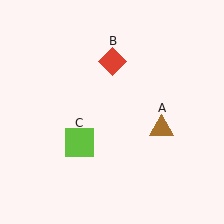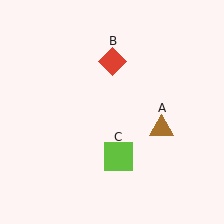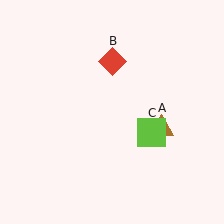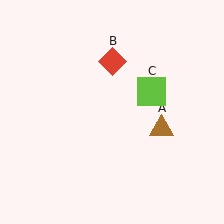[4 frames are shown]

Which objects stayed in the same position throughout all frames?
Brown triangle (object A) and red diamond (object B) remained stationary.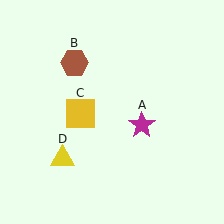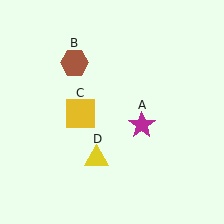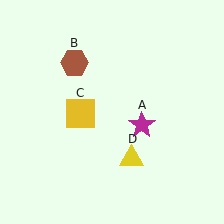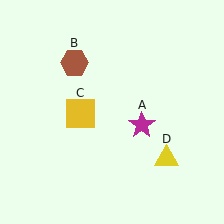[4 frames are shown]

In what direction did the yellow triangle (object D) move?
The yellow triangle (object D) moved right.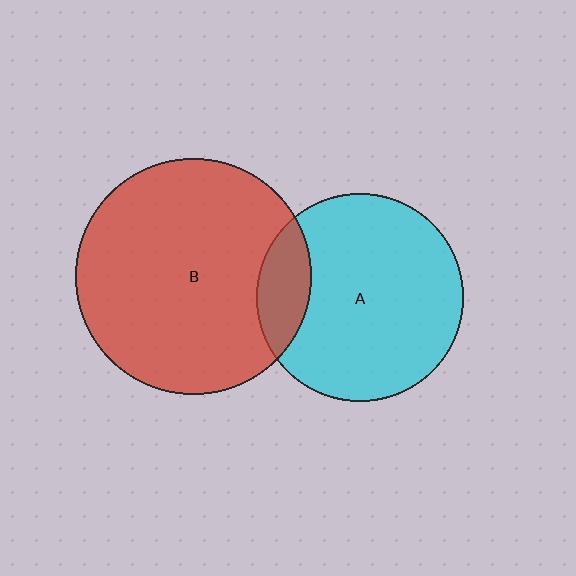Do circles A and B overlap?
Yes.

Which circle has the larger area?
Circle B (red).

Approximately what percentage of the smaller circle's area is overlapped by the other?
Approximately 15%.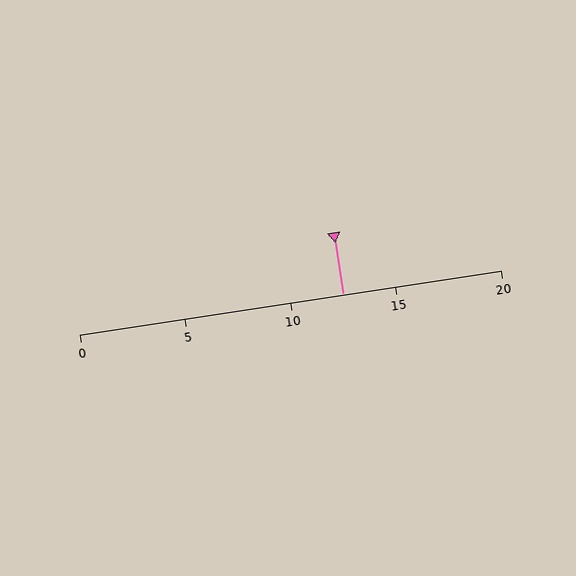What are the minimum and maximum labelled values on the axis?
The axis runs from 0 to 20.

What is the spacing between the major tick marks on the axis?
The major ticks are spaced 5 apart.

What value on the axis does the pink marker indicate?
The marker indicates approximately 12.5.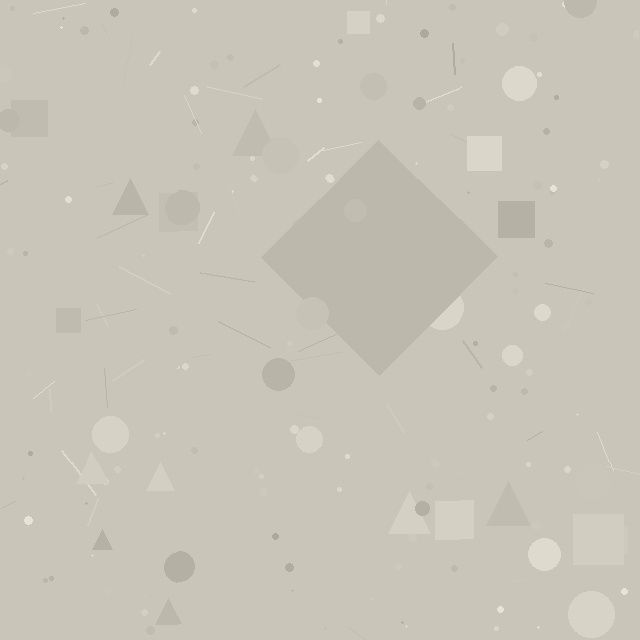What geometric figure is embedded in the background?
A diamond is embedded in the background.